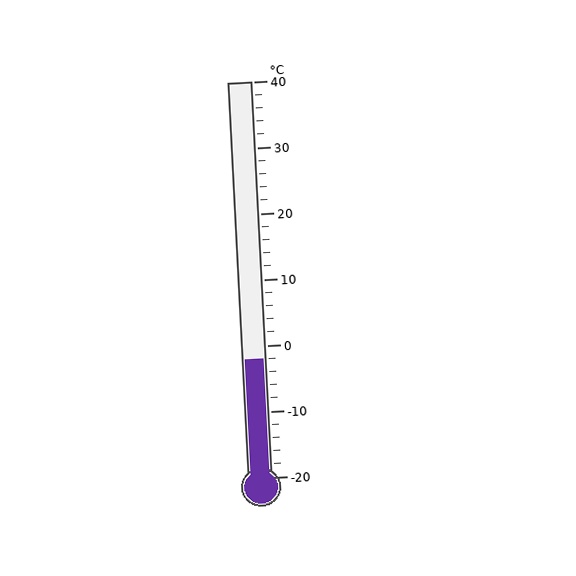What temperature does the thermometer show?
The thermometer shows approximately -2°C.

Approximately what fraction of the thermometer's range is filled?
The thermometer is filled to approximately 30% of its range.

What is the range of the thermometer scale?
The thermometer scale ranges from -20°C to 40°C.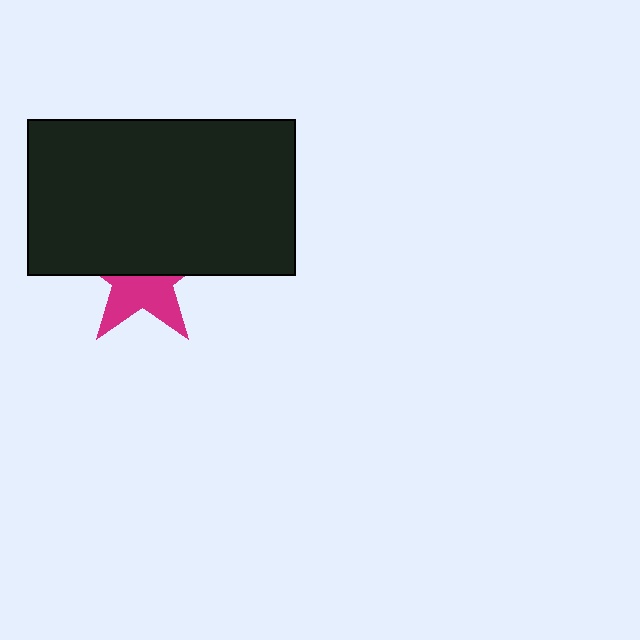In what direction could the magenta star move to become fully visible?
The magenta star could move down. That would shift it out from behind the black rectangle entirely.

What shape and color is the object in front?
The object in front is a black rectangle.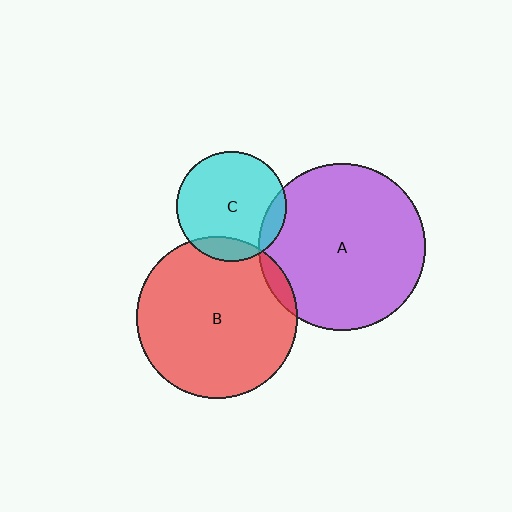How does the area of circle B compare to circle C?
Approximately 2.2 times.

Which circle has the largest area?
Circle A (purple).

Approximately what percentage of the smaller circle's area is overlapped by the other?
Approximately 10%.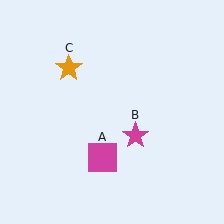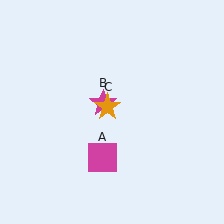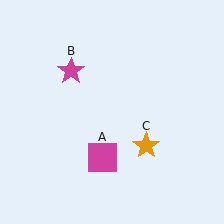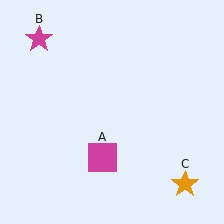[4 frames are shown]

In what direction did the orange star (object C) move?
The orange star (object C) moved down and to the right.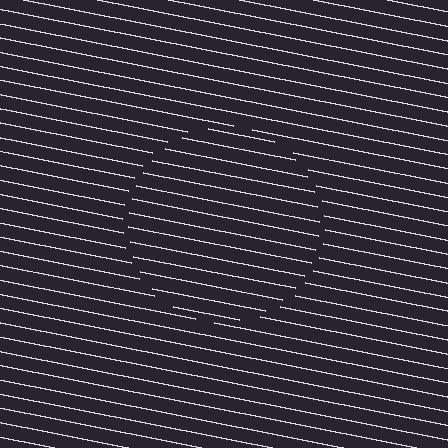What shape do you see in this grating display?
An illusory circle. The interior of the shape contains the same grating, shifted by half a period — the contour is defined by the phase discontinuity where line-ends from the inner and outer gratings abut.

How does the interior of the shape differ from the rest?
The interior of the shape contains the same grating, shifted by half a period — the contour is defined by the phase discontinuity where line-ends from the inner and outer gratings abut.